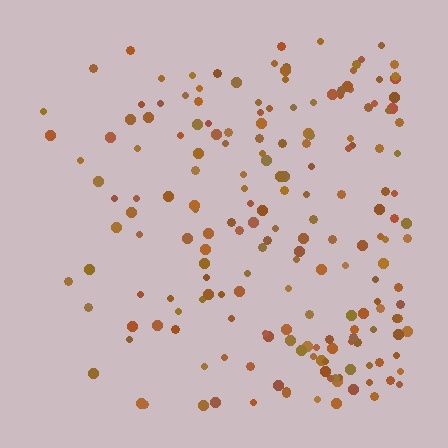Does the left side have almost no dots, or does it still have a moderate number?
Still a moderate number, just noticeably fewer than the right.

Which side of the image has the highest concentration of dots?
The right.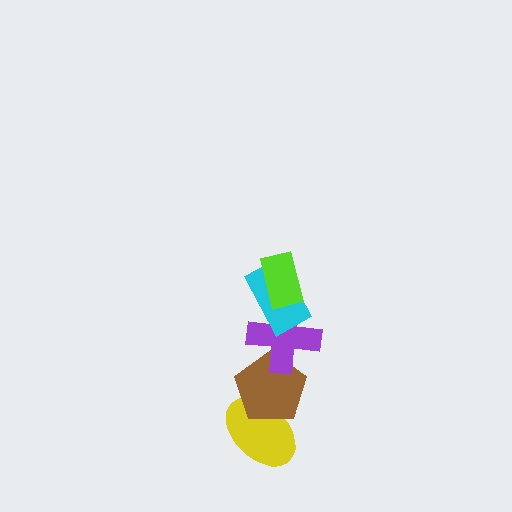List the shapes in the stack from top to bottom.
From top to bottom: the lime rectangle, the cyan rectangle, the purple cross, the brown pentagon, the yellow ellipse.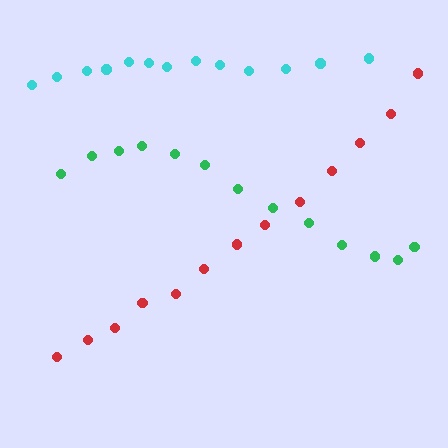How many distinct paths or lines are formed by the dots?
There are 3 distinct paths.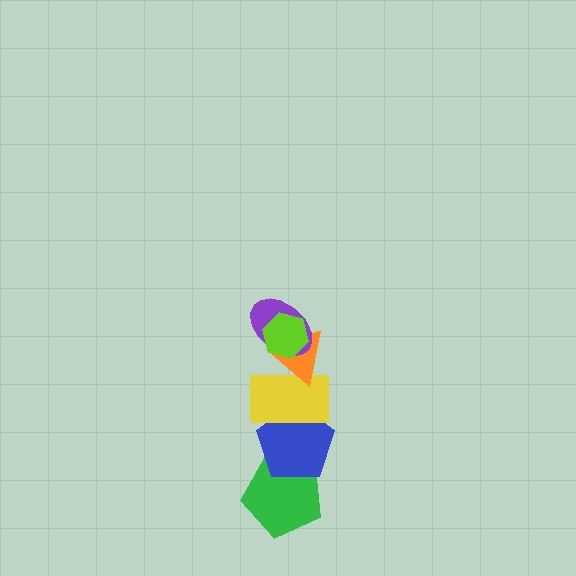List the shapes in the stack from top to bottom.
From top to bottom: the lime hexagon, the purple ellipse, the orange triangle, the yellow rectangle, the blue pentagon, the green pentagon.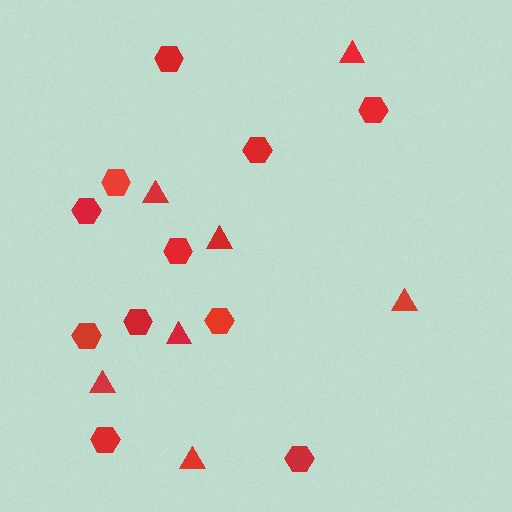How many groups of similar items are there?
There are 2 groups: one group of hexagons (11) and one group of triangles (7).